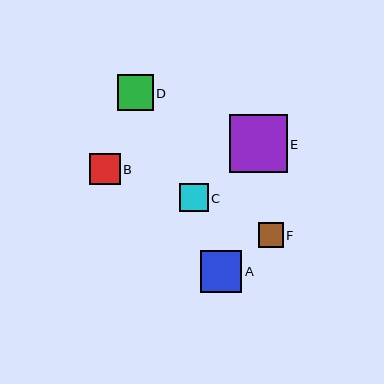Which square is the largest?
Square E is the largest with a size of approximately 58 pixels.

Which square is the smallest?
Square F is the smallest with a size of approximately 25 pixels.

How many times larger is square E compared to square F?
Square E is approximately 2.3 times the size of square F.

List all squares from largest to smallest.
From largest to smallest: E, A, D, B, C, F.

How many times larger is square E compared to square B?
Square E is approximately 1.9 times the size of square B.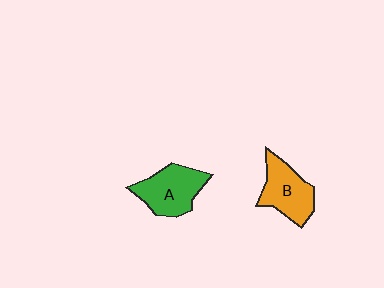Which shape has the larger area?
Shape A (green).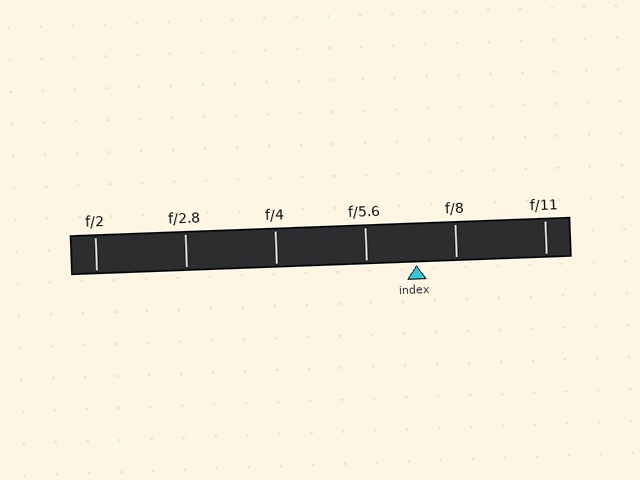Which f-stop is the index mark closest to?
The index mark is closest to f/8.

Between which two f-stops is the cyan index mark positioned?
The index mark is between f/5.6 and f/8.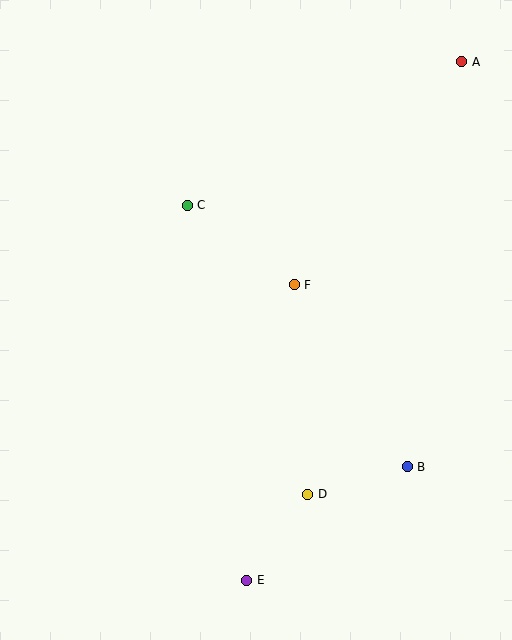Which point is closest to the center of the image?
Point F at (294, 285) is closest to the center.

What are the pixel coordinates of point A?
Point A is at (462, 62).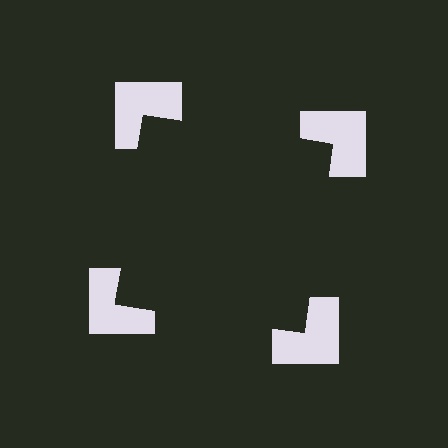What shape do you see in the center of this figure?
An illusory square — its edges are inferred from the aligned wedge cuts in the notched squares, not physically drawn.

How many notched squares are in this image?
There are 4 — one at each vertex of the illusory square.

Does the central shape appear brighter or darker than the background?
It typically appears slightly darker than the background, even though no actual brightness change is drawn.